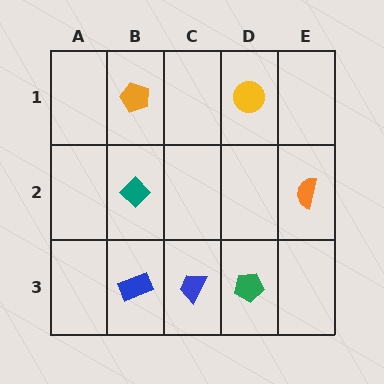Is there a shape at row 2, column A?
No, that cell is empty.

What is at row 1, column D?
A yellow circle.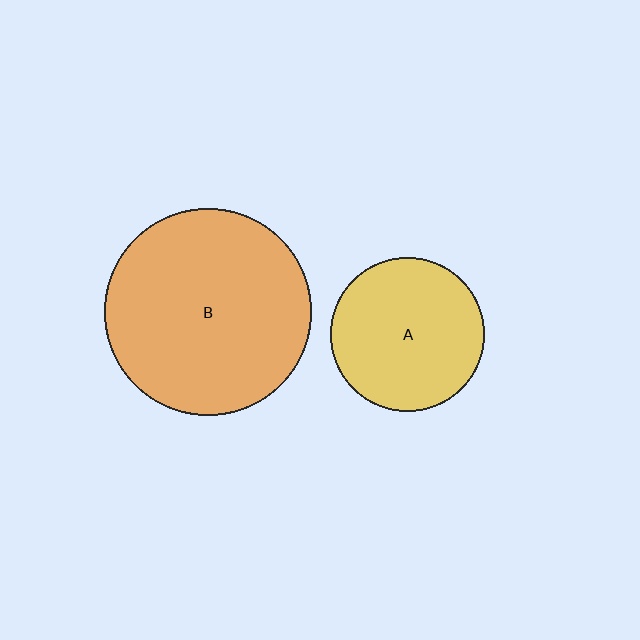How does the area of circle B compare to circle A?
Approximately 1.8 times.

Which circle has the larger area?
Circle B (orange).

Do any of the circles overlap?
No, none of the circles overlap.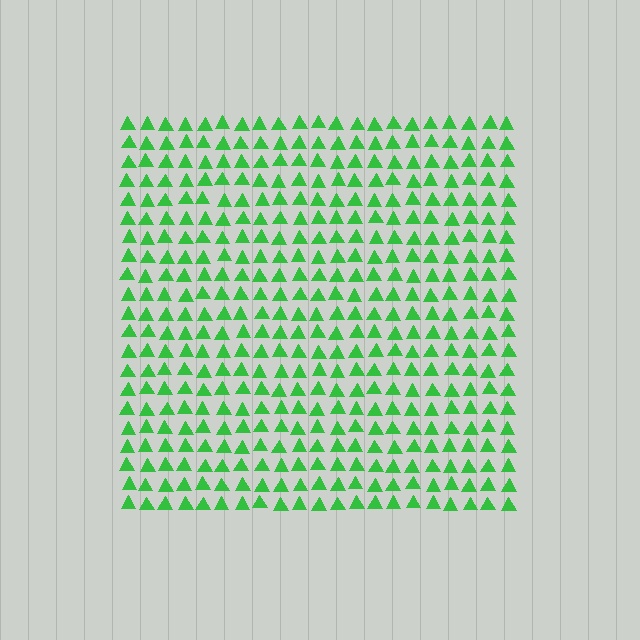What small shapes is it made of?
It is made of small triangles.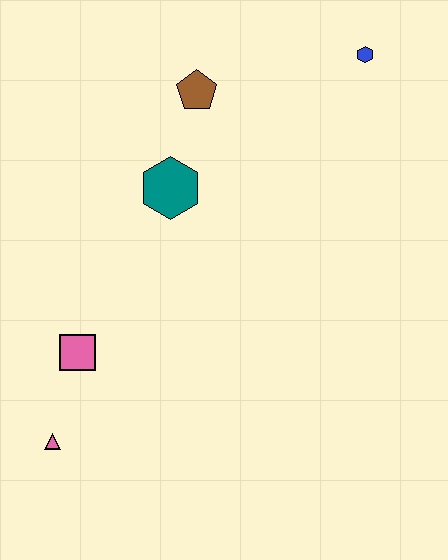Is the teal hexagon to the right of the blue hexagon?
No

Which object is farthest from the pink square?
The blue hexagon is farthest from the pink square.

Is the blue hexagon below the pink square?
No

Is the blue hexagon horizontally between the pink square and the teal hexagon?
No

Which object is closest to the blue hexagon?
The brown pentagon is closest to the blue hexagon.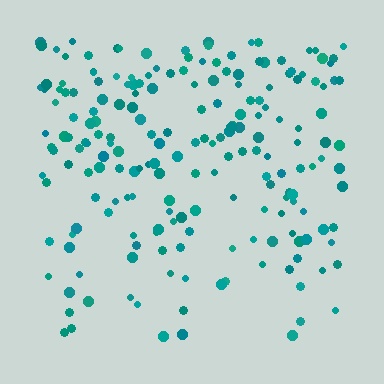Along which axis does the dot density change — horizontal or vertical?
Vertical.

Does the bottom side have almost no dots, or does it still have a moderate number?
Still a moderate number, just noticeably fewer than the top.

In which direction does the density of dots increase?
From bottom to top, with the top side densest.